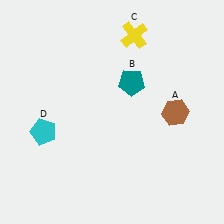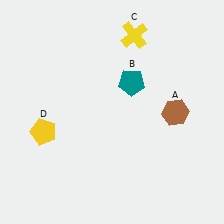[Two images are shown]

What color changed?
The pentagon (D) changed from cyan in Image 1 to yellow in Image 2.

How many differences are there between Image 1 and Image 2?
There is 1 difference between the two images.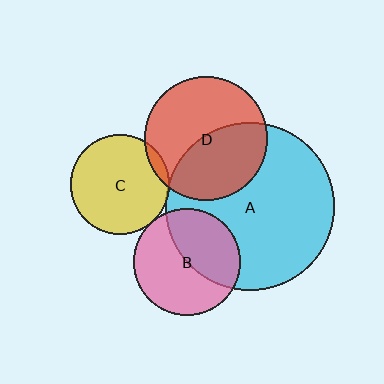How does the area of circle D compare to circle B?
Approximately 1.3 times.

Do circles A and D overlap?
Yes.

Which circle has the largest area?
Circle A (cyan).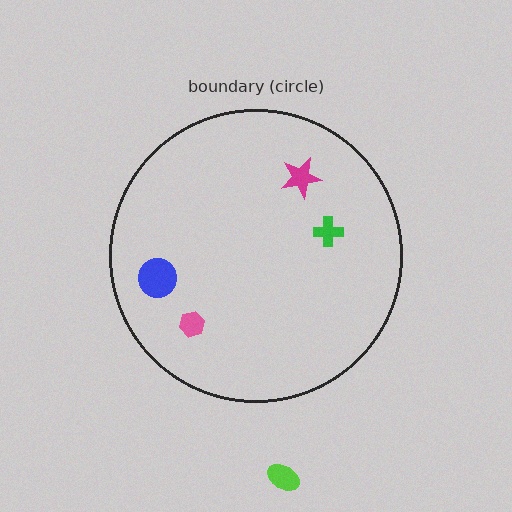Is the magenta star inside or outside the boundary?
Inside.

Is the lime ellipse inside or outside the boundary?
Outside.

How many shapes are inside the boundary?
4 inside, 1 outside.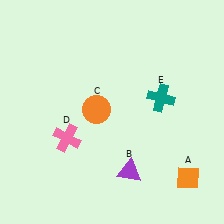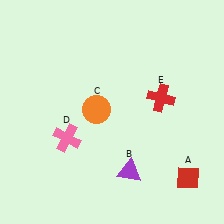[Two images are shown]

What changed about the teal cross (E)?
In Image 1, E is teal. In Image 2, it changed to red.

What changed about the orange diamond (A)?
In Image 1, A is orange. In Image 2, it changed to red.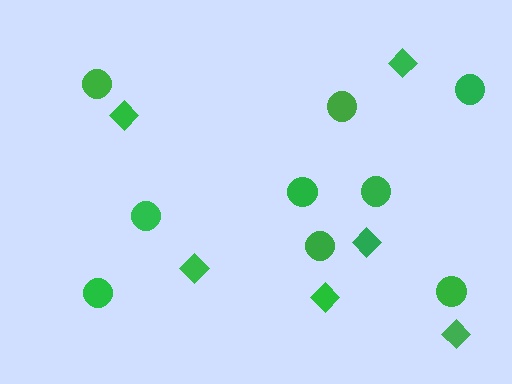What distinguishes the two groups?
There are 2 groups: one group of diamonds (6) and one group of circles (9).